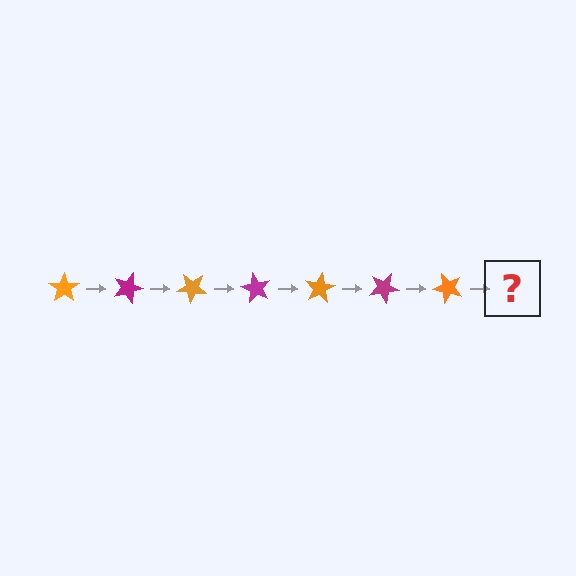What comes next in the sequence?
The next element should be a magenta star, rotated 140 degrees from the start.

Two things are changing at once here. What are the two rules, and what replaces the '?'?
The two rules are that it rotates 20 degrees each step and the color cycles through orange and magenta. The '?' should be a magenta star, rotated 140 degrees from the start.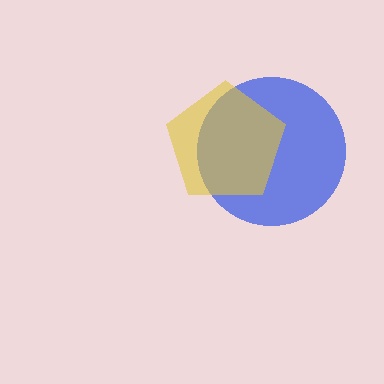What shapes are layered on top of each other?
The layered shapes are: a blue circle, a yellow pentagon.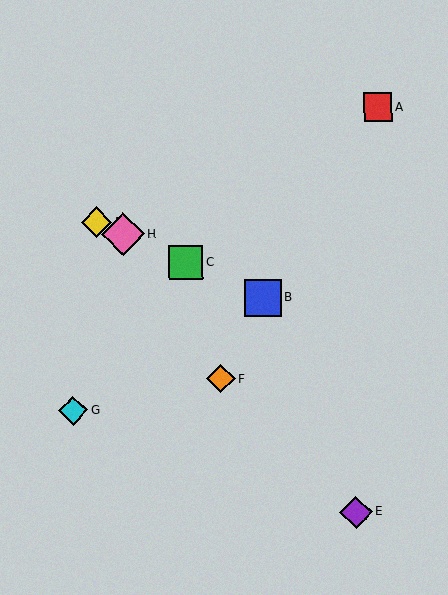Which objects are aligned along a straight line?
Objects B, C, D, H are aligned along a straight line.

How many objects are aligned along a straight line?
4 objects (B, C, D, H) are aligned along a straight line.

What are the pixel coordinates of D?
Object D is at (97, 222).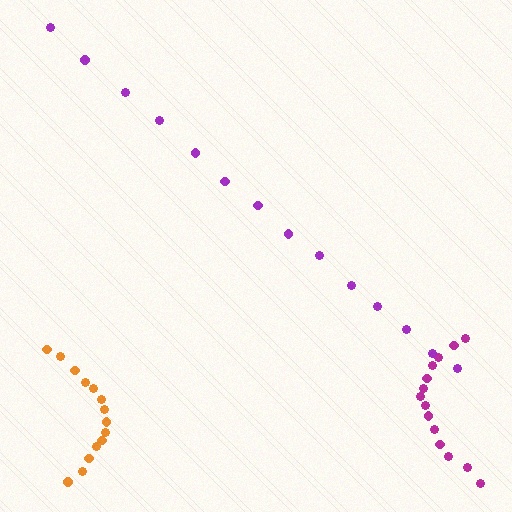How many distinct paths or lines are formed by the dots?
There are 3 distinct paths.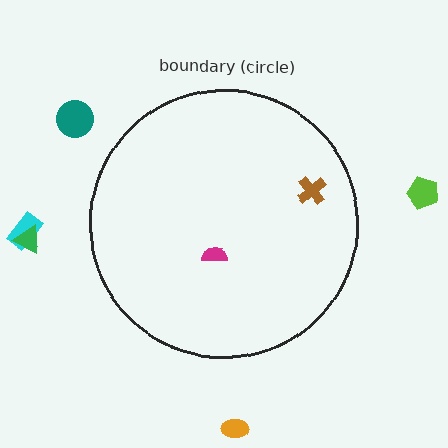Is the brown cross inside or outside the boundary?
Inside.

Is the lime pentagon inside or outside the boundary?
Outside.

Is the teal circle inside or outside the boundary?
Outside.